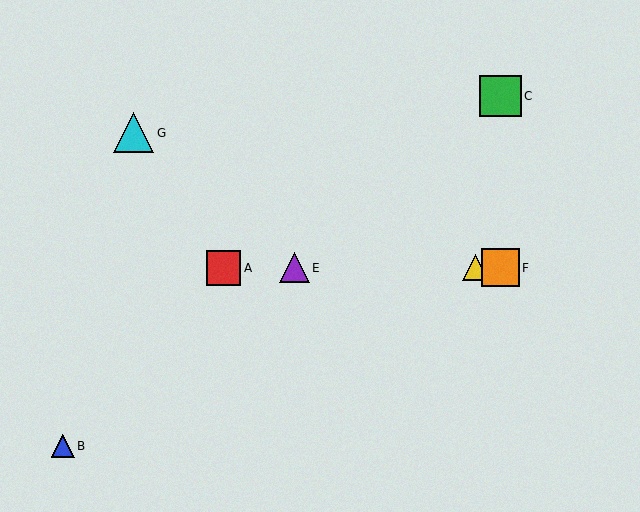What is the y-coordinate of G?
Object G is at y≈133.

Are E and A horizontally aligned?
Yes, both are at y≈268.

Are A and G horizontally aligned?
No, A is at y≈268 and G is at y≈133.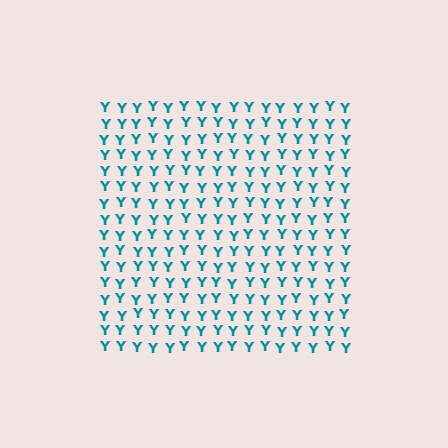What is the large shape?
The large shape is a square.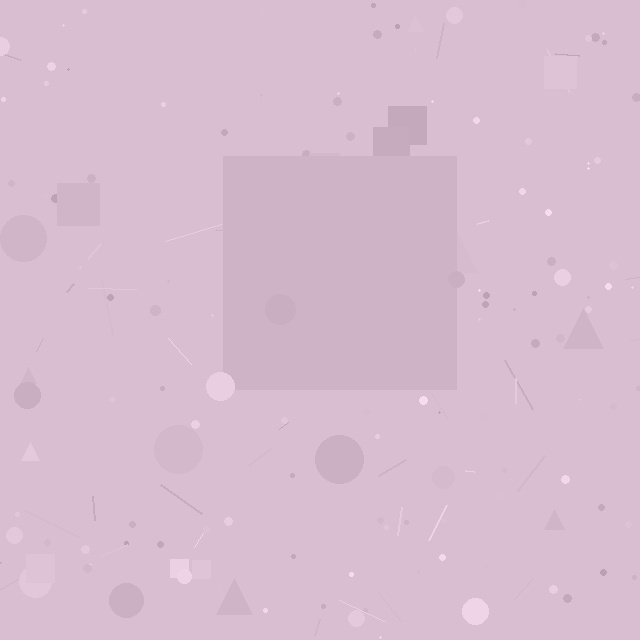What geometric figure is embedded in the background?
A square is embedded in the background.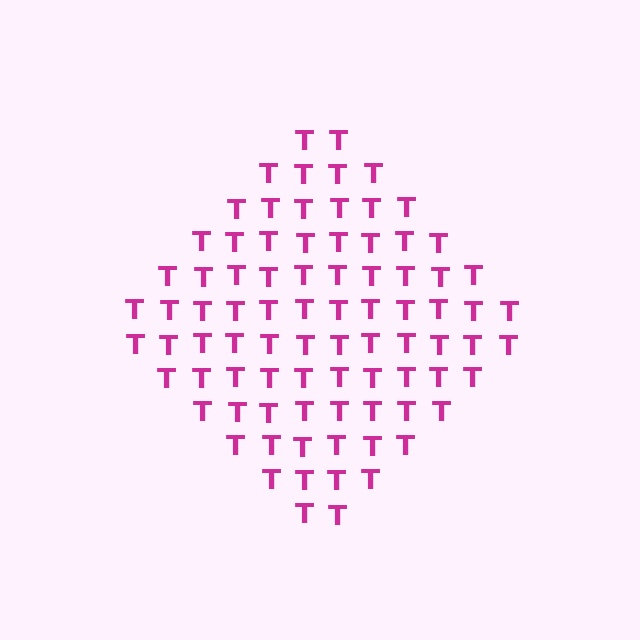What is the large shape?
The large shape is a diamond.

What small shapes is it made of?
It is made of small letter T's.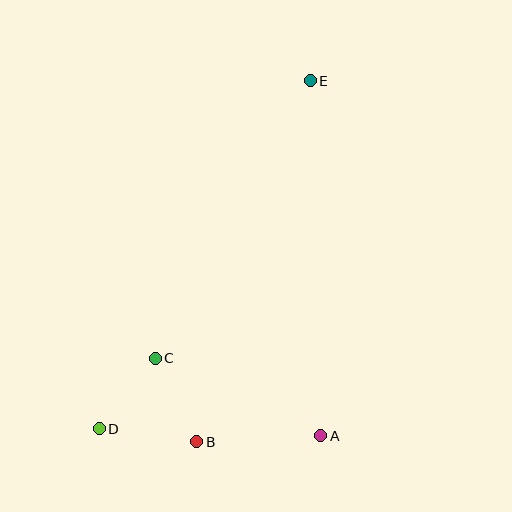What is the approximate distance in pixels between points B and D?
The distance between B and D is approximately 99 pixels.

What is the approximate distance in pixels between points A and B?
The distance between A and B is approximately 124 pixels.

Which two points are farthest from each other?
Points D and E are farthest from each other.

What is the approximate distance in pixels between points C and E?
The distance between C and E is approximately 318 pixels.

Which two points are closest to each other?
Points C and D are closest to each other.